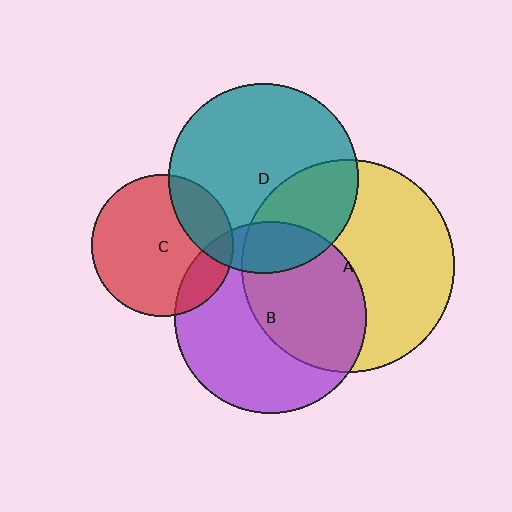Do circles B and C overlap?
Yes.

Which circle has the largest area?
Circle A (yellow).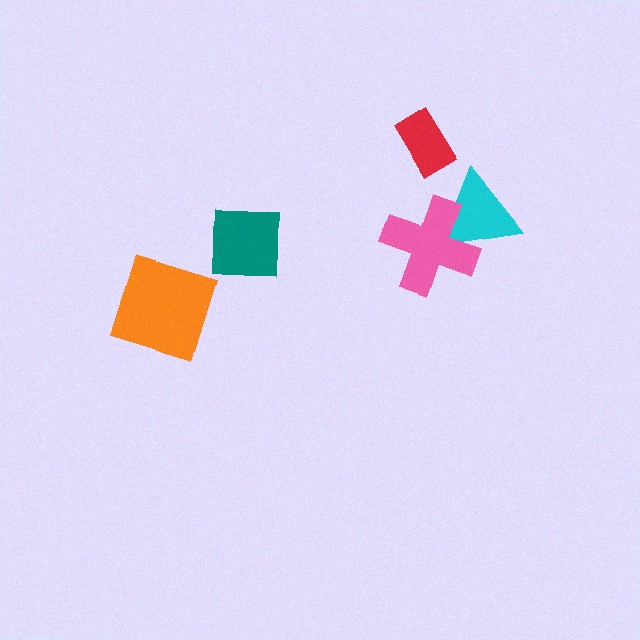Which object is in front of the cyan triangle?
The pink cross is in front of the cyan triangle.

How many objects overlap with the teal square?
0 objects overlap with the teal square.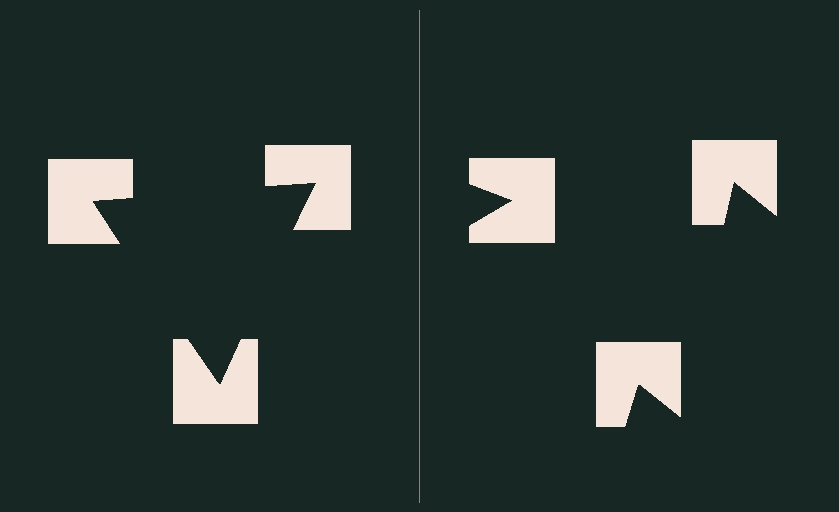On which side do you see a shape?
An illusory triangle appears on the left side. On the right side the wedge cuts are rotated, so no coherent shape forms.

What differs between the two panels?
The notched squares are positioned identically on both sides; only the wedge orientations differ. On the left they align to a triangle; on the right they are misaligned.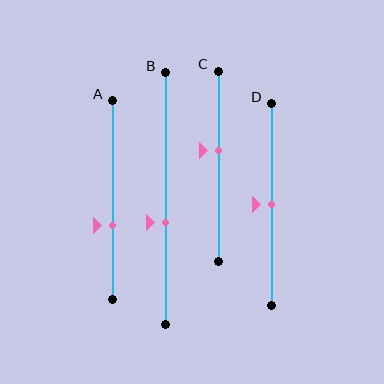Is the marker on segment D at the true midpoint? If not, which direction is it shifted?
Yes, the marker on segment D is at the true midpoint.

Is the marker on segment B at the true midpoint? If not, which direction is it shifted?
No, the marker on segment B is shifted downward by about 10% of the segment length.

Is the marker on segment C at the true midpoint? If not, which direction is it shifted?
No, the marker on segment C is shifted upward by about 8% of the segment length.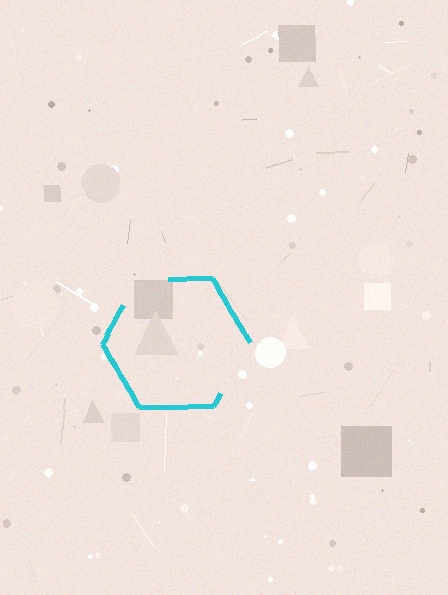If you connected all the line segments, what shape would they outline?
They would outline a hexagon.